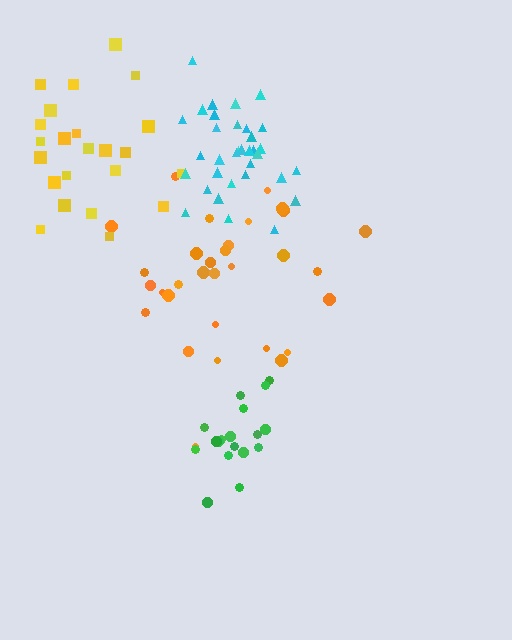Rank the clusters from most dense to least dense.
cyan, green, orange, yellow.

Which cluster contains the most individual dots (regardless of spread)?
Cyan (34).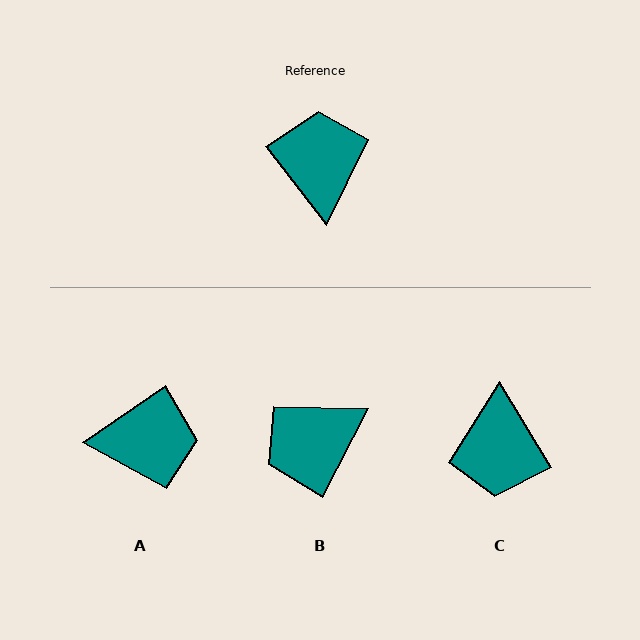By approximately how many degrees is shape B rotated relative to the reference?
Approximately 115 degrees counter-clockwise.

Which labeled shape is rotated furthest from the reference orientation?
C, about 174 degrees away.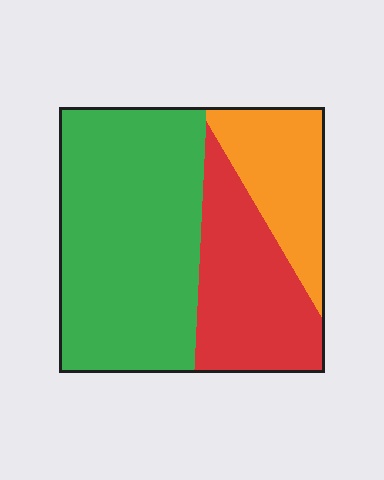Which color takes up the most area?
Green, at roughly 55%.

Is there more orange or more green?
Green.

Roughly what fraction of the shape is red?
Red covers 27% of the shape.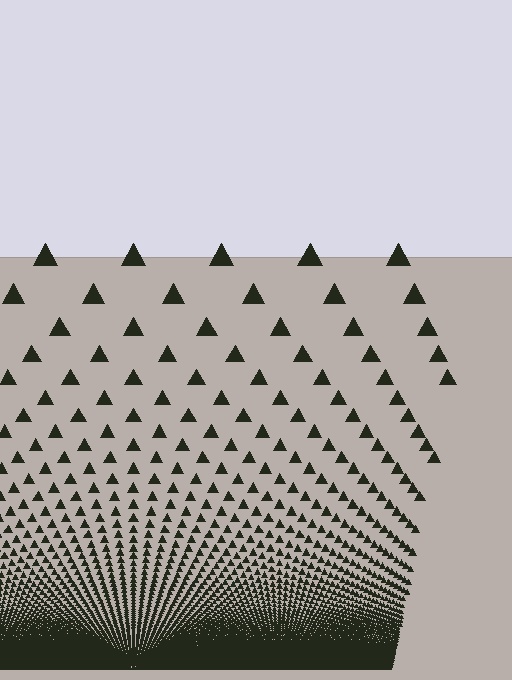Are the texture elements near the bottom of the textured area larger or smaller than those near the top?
Smaller. The gradient is inverted — elements near the bottom are smaller and denser.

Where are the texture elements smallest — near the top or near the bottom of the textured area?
Near the bottom.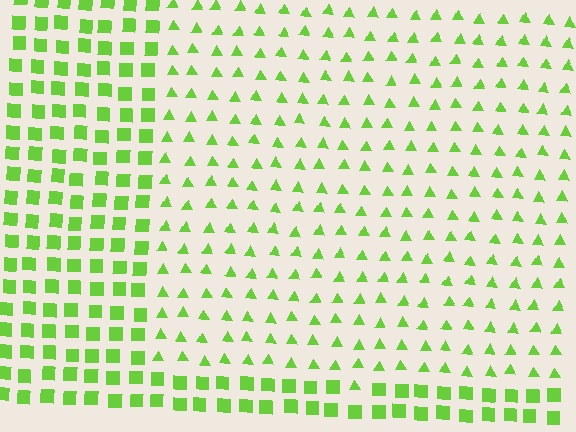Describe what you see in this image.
The image is filled with small lime elements arranged in a uniform grid. A rectangle-shaped region contains triangles, while the surrounding area contains squares. The boundary is defined purely by the change in element shape.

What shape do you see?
I see a rectangle.